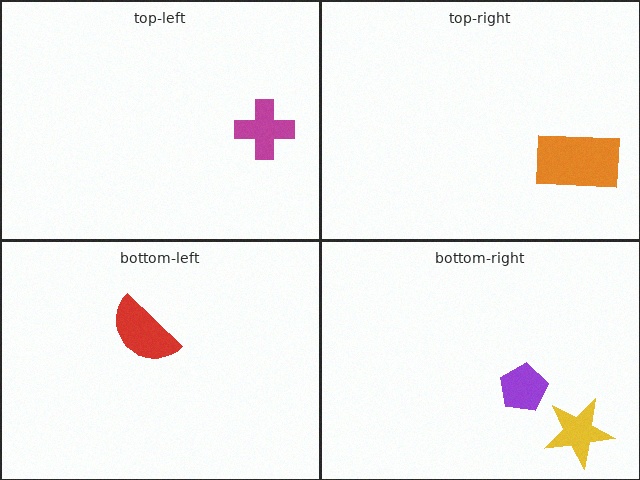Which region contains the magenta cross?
The top-left region.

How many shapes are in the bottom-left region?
1.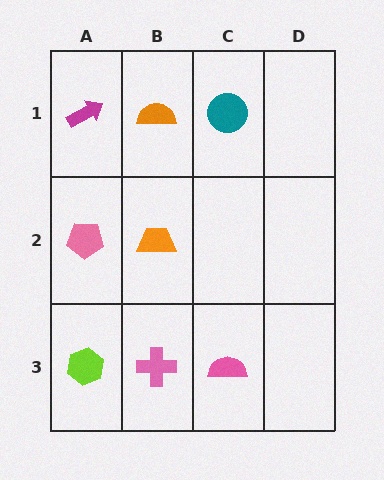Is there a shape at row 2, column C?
No, that cell is empty.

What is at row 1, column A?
A magenta arrow.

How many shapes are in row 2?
2 shapes.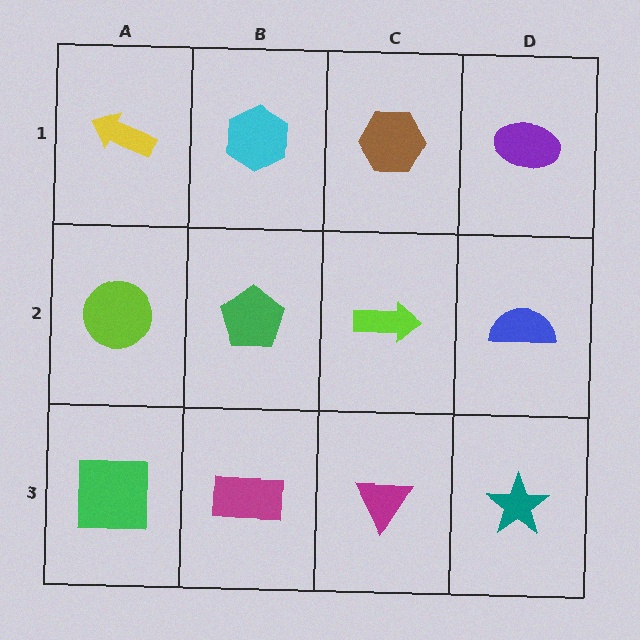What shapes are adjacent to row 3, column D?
A blue semicircle (row 2, column D), a magenta triangle (row 3, column C).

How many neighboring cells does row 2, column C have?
4.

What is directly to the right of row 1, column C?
A purple ellipse.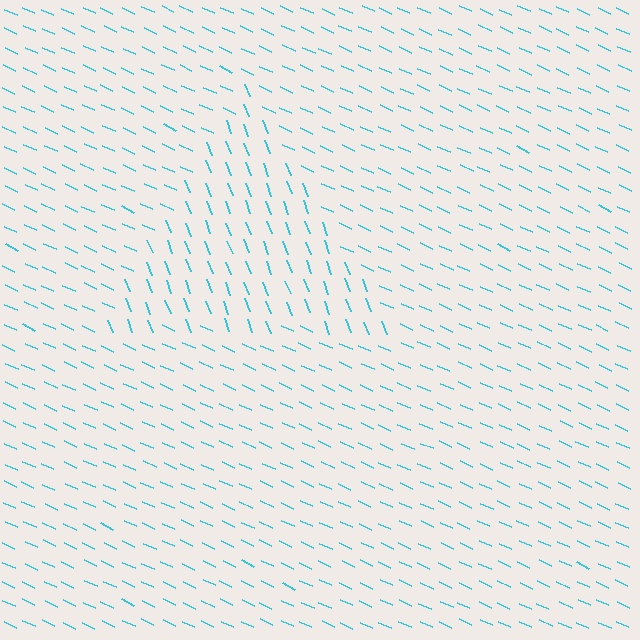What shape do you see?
I see a triangle.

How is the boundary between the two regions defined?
The boundary is defined purely by a change in line orientation (approximately 45 degrees difference). All lines are the same color and thickness.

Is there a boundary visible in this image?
Yes, there is a texture boundary formed by a change in line orientation.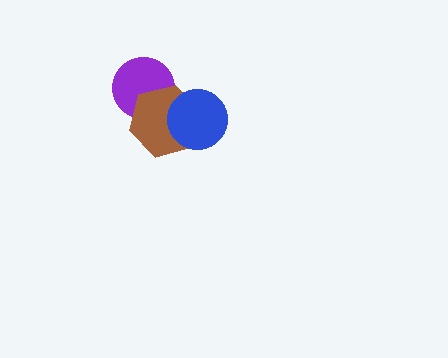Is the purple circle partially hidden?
Yes, it is partially covered by another shape.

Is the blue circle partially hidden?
No, no other shape covers it.